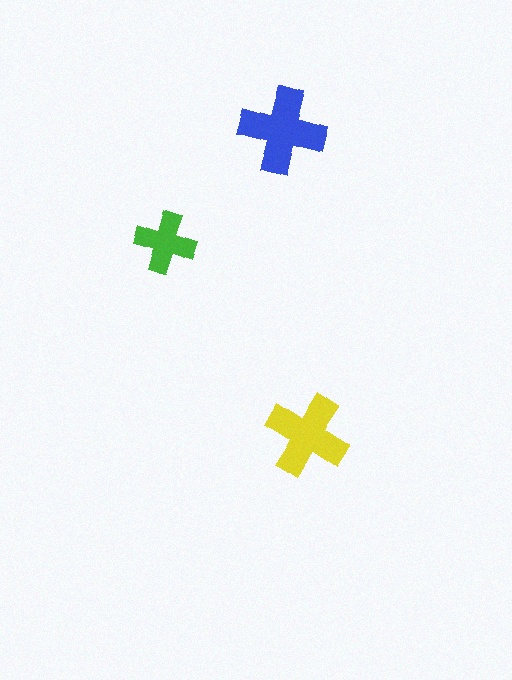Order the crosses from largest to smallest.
the blue one, the yellow one, the green one.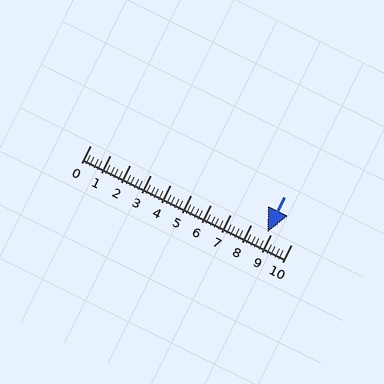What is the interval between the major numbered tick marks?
The major tick marks are spaced 1 units apart.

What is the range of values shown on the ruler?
The ruler shows values from 0 to 10.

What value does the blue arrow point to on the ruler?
The blue arrow points to approximately 8.8.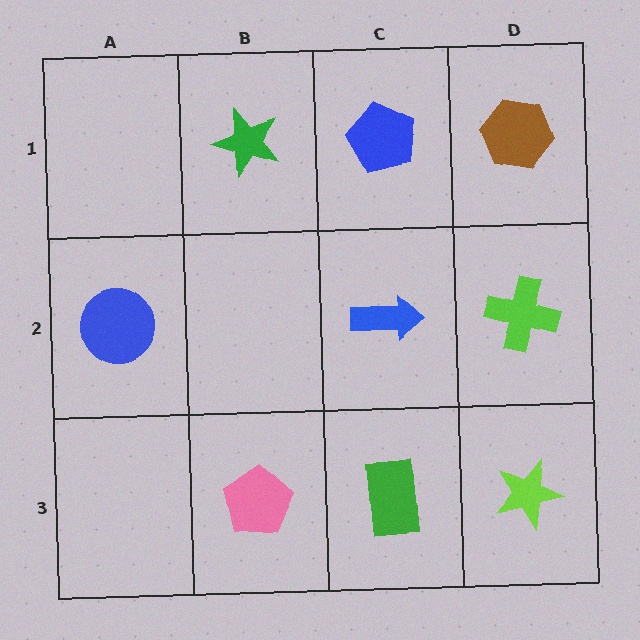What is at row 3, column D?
A lime star.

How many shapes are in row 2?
3 shapes.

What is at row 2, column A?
A blue circle.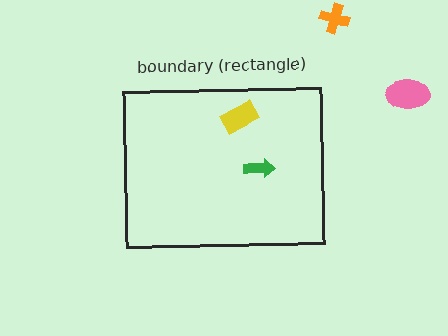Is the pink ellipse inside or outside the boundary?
Outside.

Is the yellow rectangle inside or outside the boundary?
Inside.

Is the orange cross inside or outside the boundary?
Outside.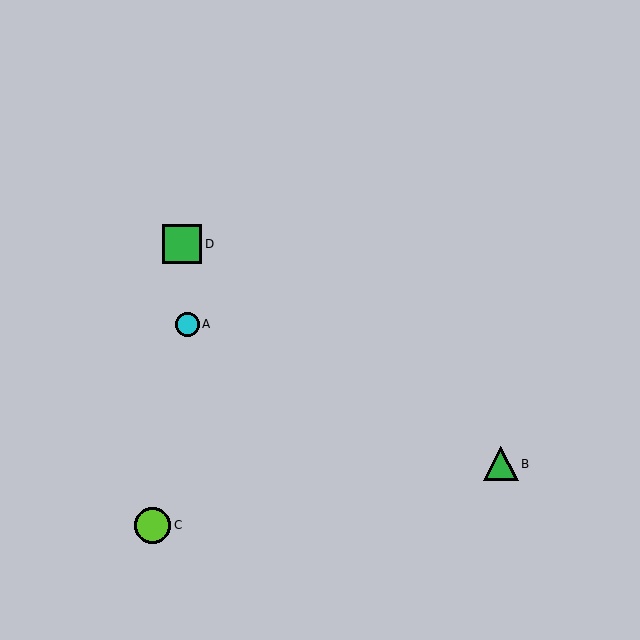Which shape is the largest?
The green square (labeled D) is the largest.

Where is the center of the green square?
The center of the green square is at (182, 244).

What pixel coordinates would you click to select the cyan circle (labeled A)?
Click at (187, 324) to select the cyan circle A.